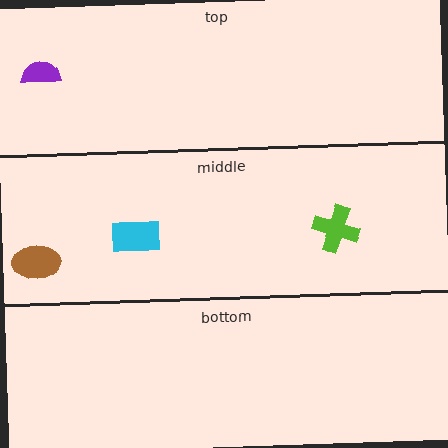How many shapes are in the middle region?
3.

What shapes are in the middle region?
The brown ellipse, the cyan rectangle, the lime cross.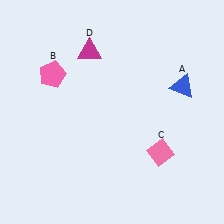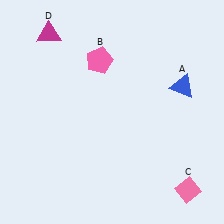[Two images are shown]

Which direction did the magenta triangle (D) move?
The magenta triangle (D) moved left.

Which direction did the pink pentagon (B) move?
The pink pentagon (B) moved right.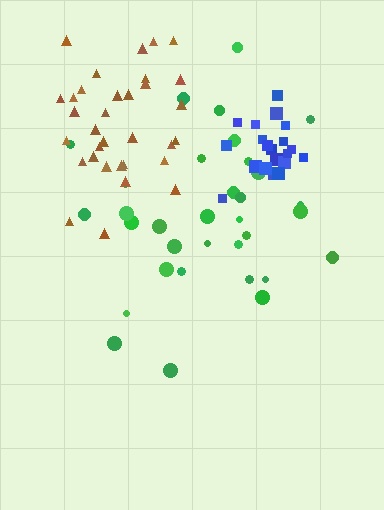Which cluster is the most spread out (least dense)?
Green.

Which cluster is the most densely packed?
Blue.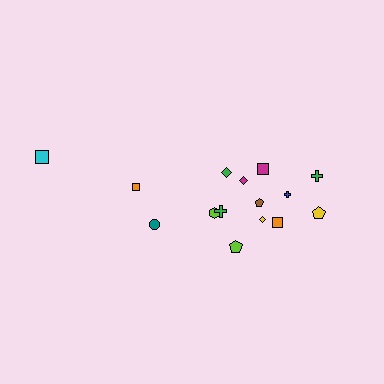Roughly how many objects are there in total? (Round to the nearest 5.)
Roughly 15 objects in total.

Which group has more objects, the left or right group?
The right group.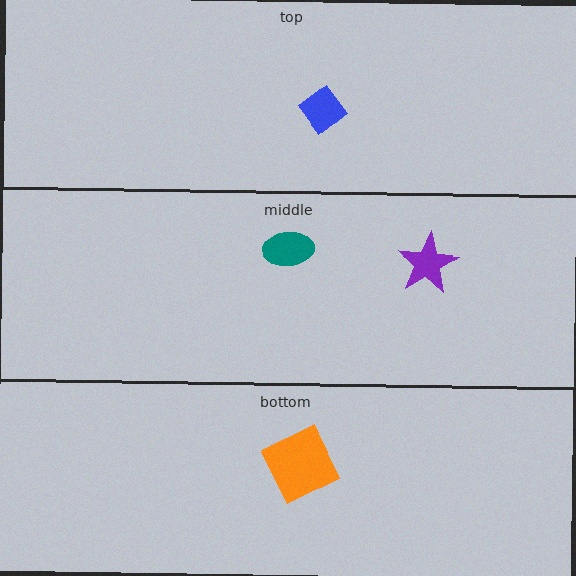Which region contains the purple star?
The middle region.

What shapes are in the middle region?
The teal ellipse, the purple star.